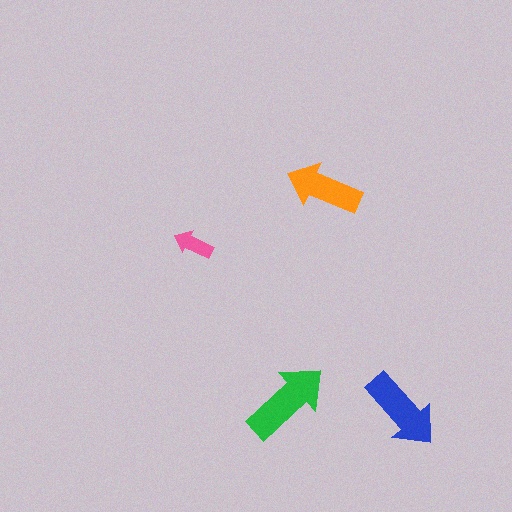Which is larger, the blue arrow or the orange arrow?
The blue one.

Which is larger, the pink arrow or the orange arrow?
The orange one.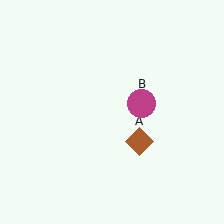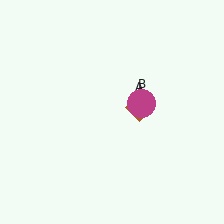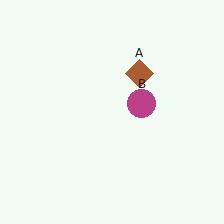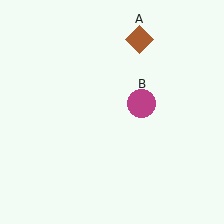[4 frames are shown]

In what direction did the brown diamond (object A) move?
The brown diamond (object A) moved up.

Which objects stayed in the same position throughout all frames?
Magenta circle (object B) remained stationary.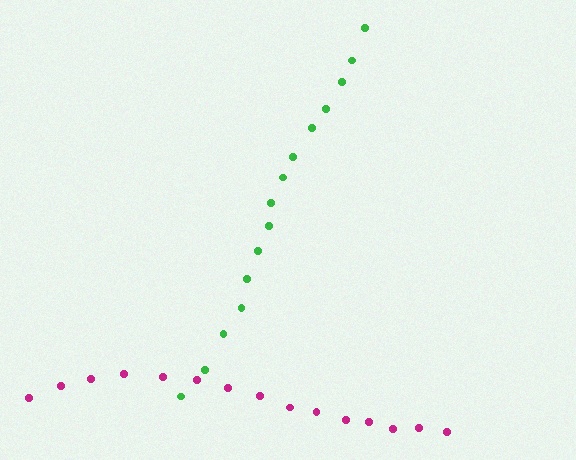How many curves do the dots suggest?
There are 2 distinct paths.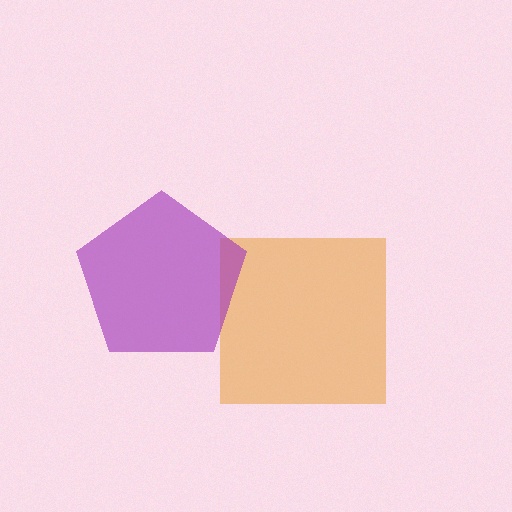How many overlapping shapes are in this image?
There are 2 overlapping shapes in the image.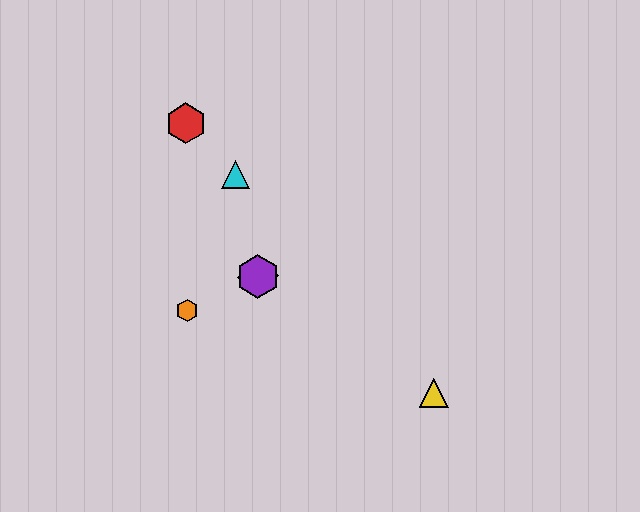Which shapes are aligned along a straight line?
The blue diamond, the green diamond, the purple hexagon, the orange hexagon are aligned along a straight line.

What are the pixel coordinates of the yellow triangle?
The yellow triangle is at (434, 393).